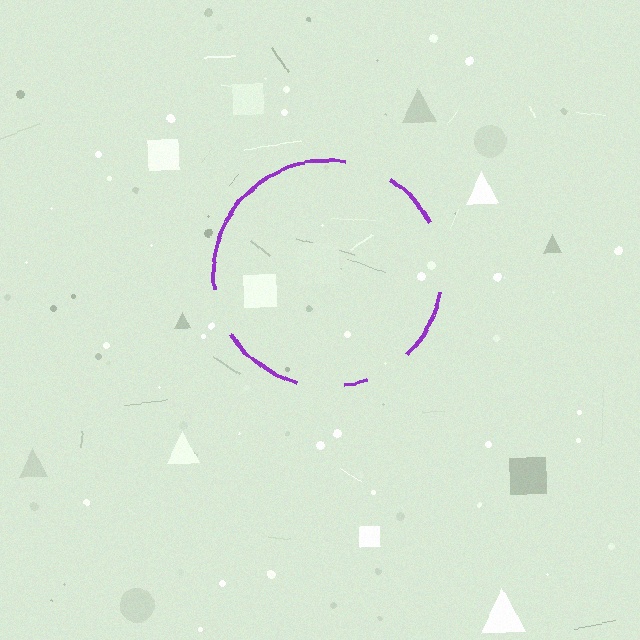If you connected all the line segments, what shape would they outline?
They would outline a circle.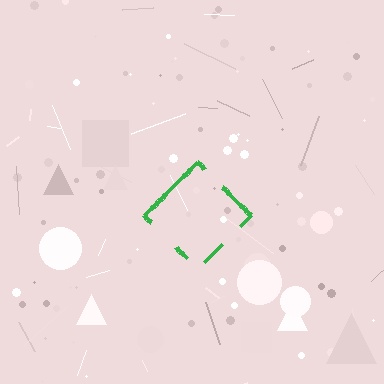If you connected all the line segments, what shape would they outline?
They would outline a diamond.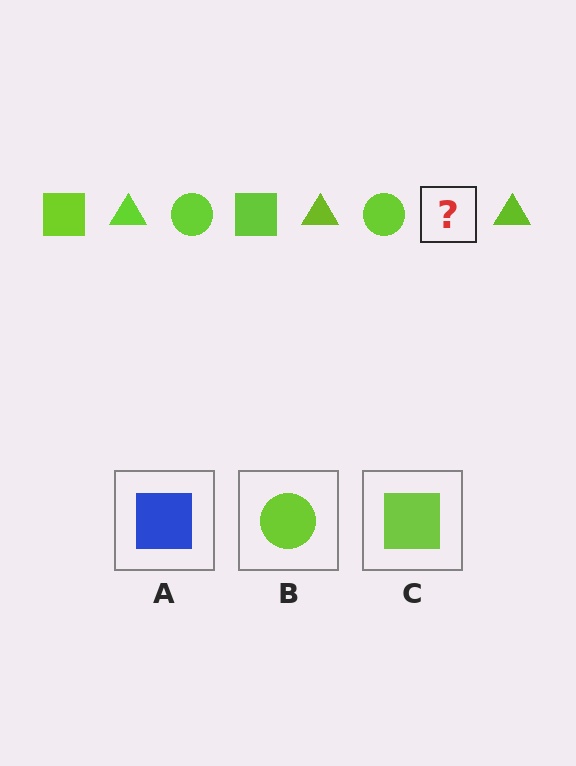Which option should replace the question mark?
Option C.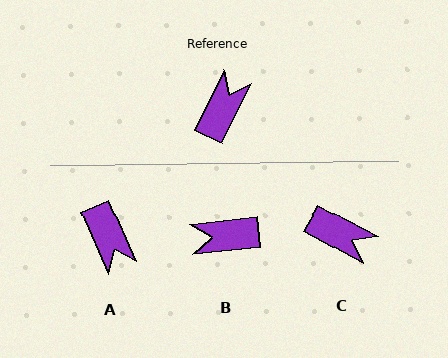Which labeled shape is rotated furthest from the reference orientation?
A, about 130 degrees away.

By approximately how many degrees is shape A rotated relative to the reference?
Approximately 130 degrees clockwise.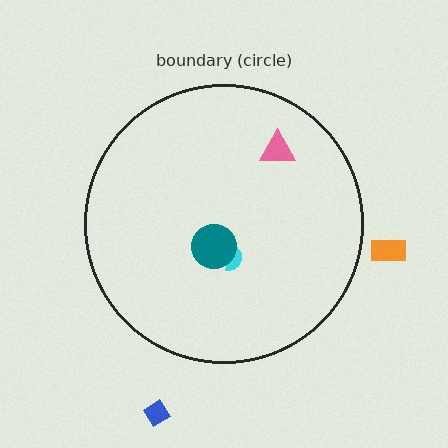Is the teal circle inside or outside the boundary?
Inside.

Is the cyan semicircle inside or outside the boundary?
Inside.